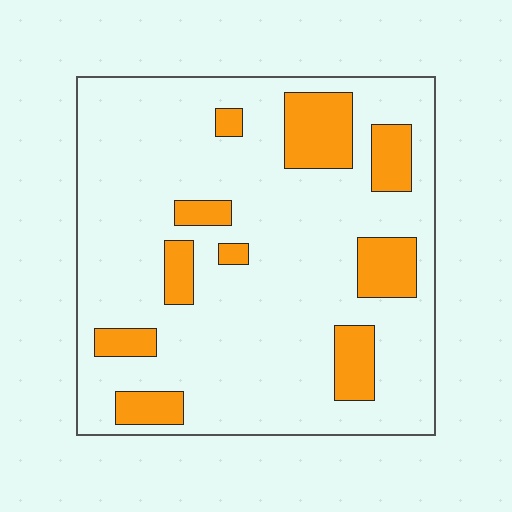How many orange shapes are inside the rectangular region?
10.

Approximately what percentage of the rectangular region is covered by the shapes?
Approximately 20%.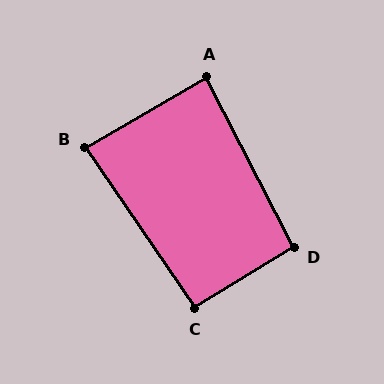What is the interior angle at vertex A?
Approximately 87 degrees (approximately right).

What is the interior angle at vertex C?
Approximately 93 degrees (approximately right).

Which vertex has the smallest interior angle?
B, at approximately 86 degrees.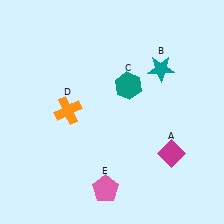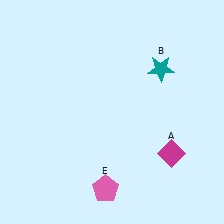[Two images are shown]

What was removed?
The orange cross (D), the teal hexagon (C) were removed in Image 2.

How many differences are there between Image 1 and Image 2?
There are 2 differences between the two images.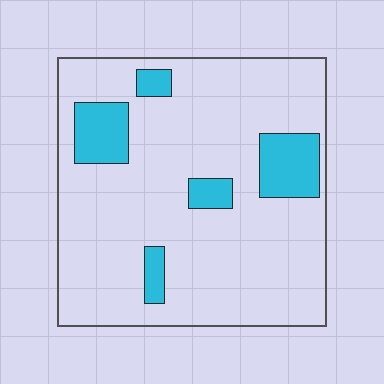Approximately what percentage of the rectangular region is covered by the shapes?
Approximately 15%.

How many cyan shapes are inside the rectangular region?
5.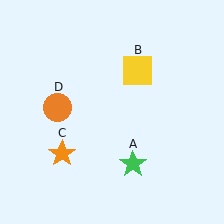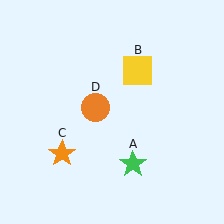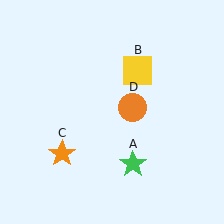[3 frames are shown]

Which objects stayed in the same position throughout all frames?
Green star (object A) and yellow square (object B) and orange star (object C) remained stationary.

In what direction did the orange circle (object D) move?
The orange circle (object D) moved right.